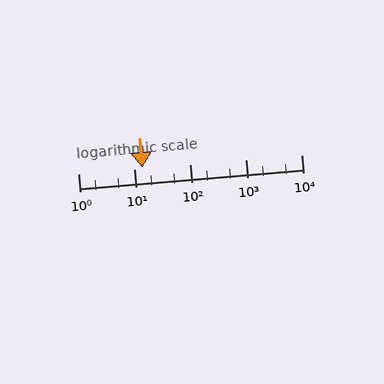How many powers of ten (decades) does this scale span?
The scale spans 4 decades, from 1 to 10000.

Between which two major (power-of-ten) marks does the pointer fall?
The pointer is between 10 and 100.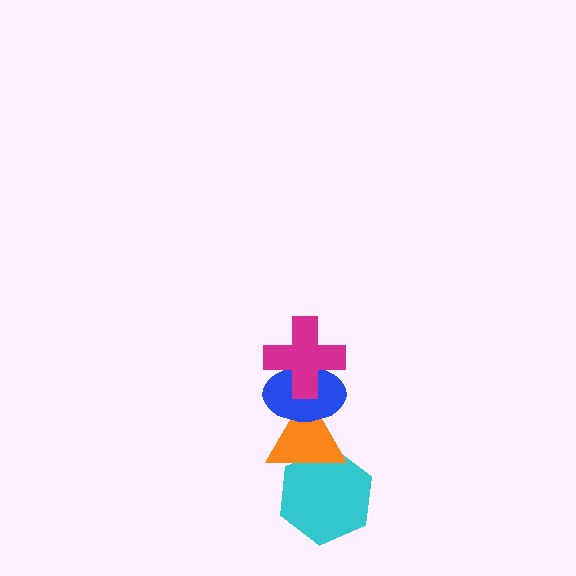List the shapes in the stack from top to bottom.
From top to bottom: the magenta cross, the blue ellipse, the orange triangle, the cyan hexagon.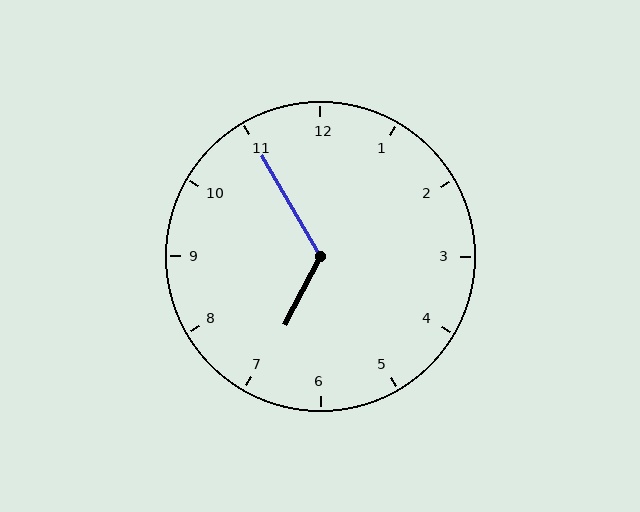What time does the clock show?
6:55.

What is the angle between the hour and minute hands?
Approximately 122 degrees.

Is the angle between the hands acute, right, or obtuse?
It is obtuse.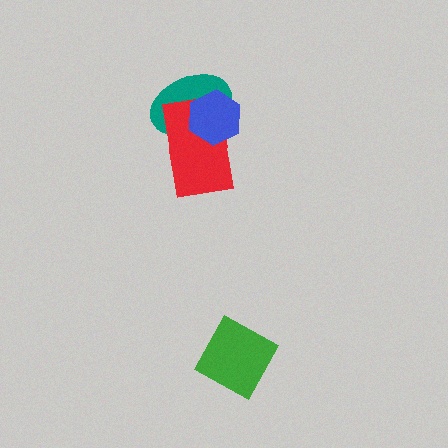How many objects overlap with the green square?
0 objects overlap with the green square.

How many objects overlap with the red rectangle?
2 objects overlap with the red rectangle.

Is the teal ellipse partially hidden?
Yes, it is partially covered by another shape.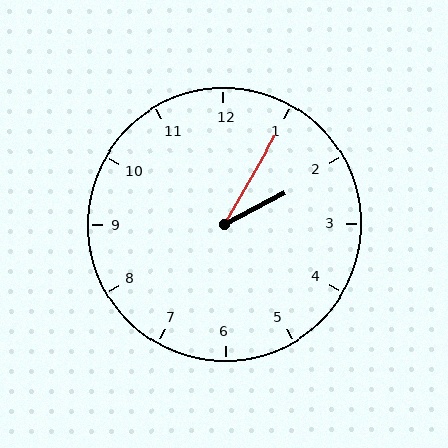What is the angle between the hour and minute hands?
Approximately 32 degrees.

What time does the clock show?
2:05.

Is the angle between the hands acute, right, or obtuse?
It is acute.